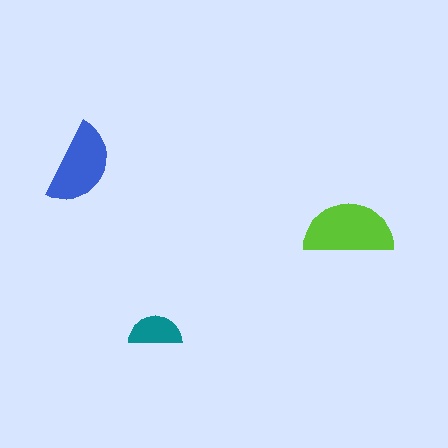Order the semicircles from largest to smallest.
the lime one, the blue one, the teal one.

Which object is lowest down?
The teal semicircle is bottommost.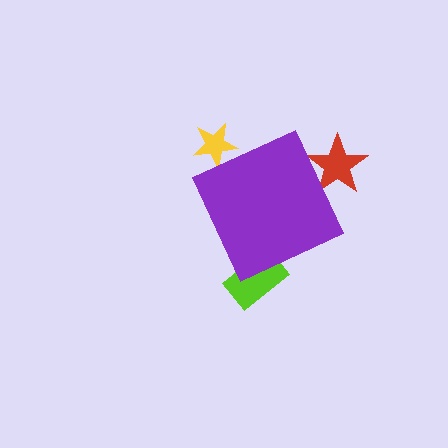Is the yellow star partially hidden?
Yes, the yellow star is partially hidden behind the purple diamond.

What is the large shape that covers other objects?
A purple diamond.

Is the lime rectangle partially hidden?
Yes, the lime rectangle is partially hidden behind the purple diamond.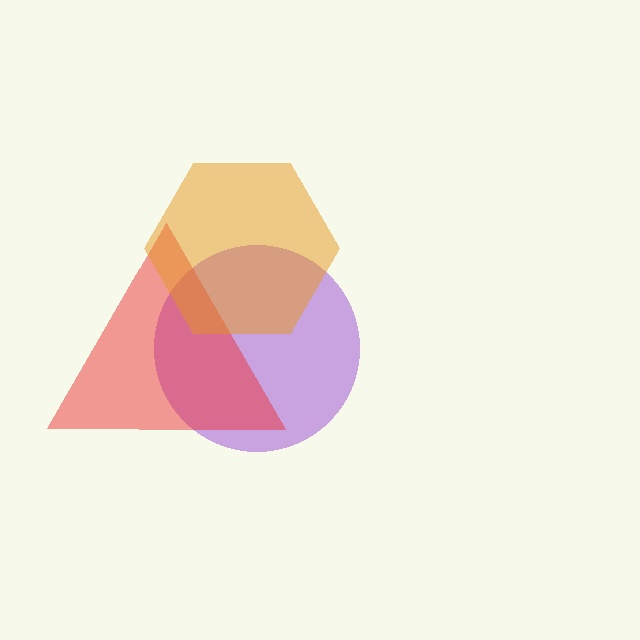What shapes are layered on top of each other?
The layered shapes are: a purple circle, a red triangle, an orange hexagon.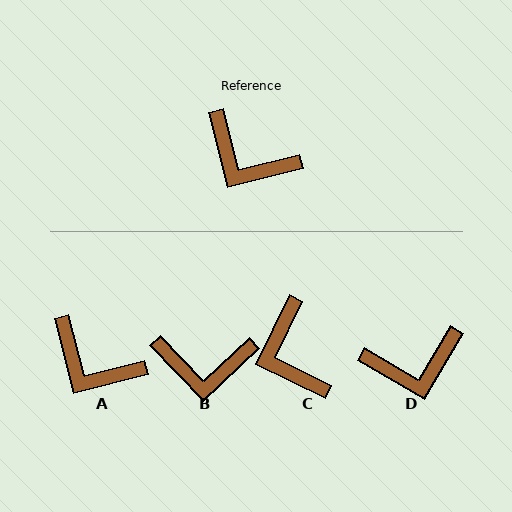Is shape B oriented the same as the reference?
No, it is off by about 29 degrees.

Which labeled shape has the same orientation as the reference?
A.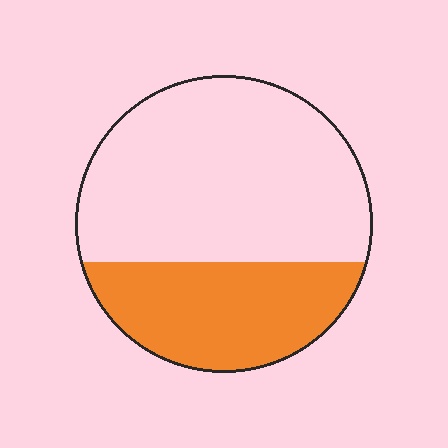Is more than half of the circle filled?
No.